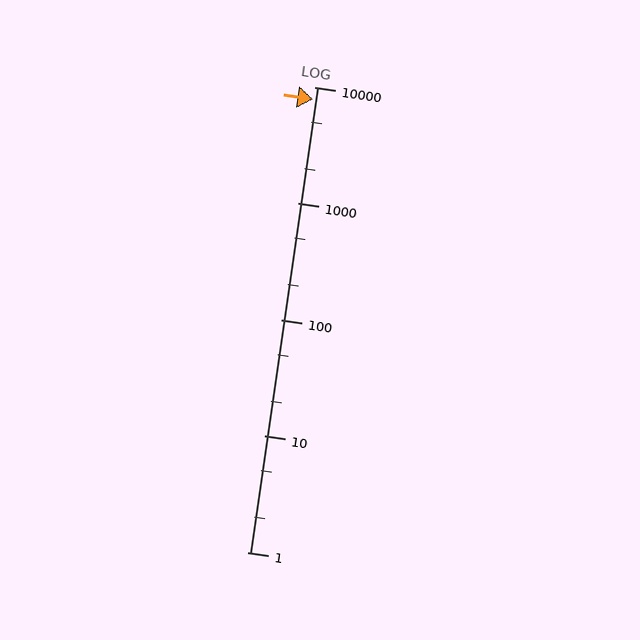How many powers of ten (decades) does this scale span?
The scale spans 4 decades, from 1 to 10000.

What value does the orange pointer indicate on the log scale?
The pointer indicates approximately 7800.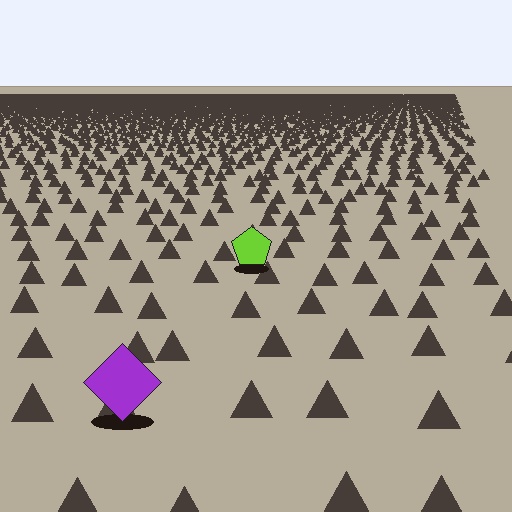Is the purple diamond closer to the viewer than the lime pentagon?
Yes. The purple diamond is closer — you can tell from the texture gradient: the ground texture is coarser near it.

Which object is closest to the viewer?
The purple diamond is closest. The texture marks near it are larger and more spread out.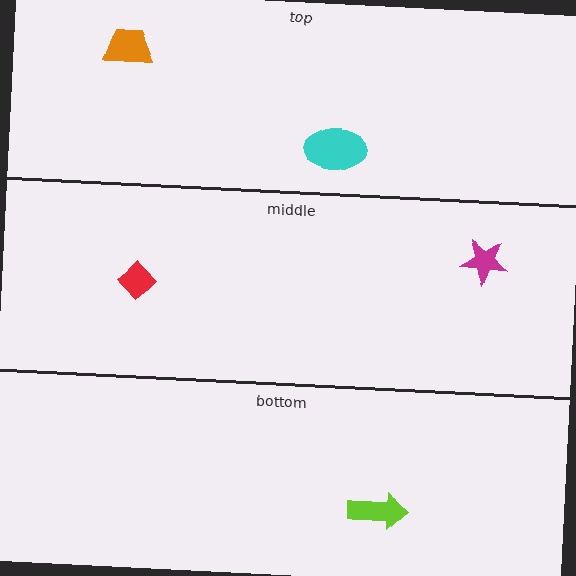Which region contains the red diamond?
The middle region.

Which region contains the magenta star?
The middle region.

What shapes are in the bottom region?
The lime arrow.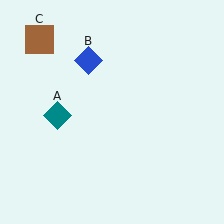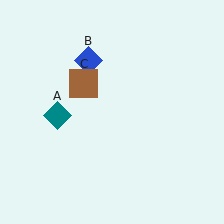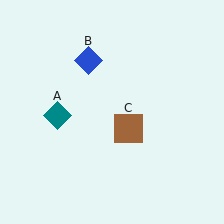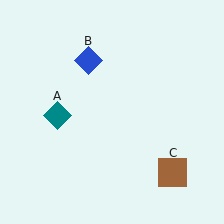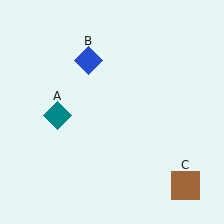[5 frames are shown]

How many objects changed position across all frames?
1 object changed position: brown square (object C).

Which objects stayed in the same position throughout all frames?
Teal diamond (object A) and blue diamond (object B) remained stationary.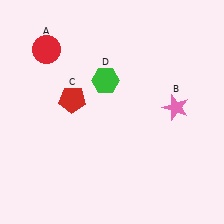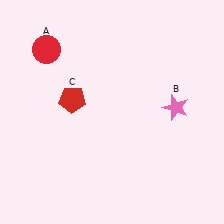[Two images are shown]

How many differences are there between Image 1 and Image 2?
There is 1 difference between the two images.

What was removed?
The green hexagon (D) was removed in Image 2.